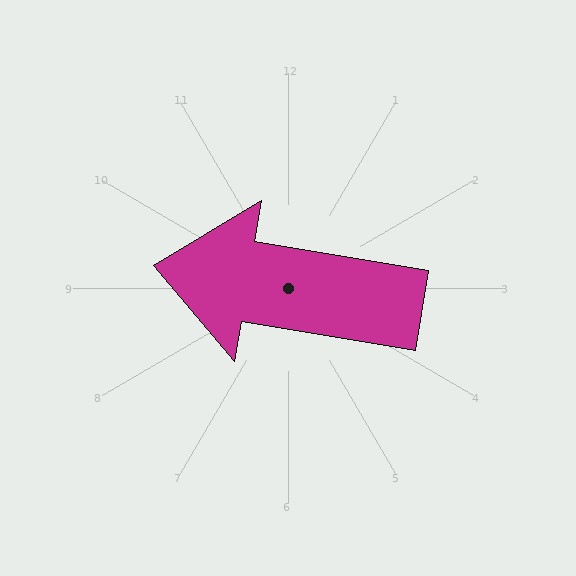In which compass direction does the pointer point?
West.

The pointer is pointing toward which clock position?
Roughly 9 o'clock.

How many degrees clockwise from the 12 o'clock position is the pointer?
Approximately 280 degrees.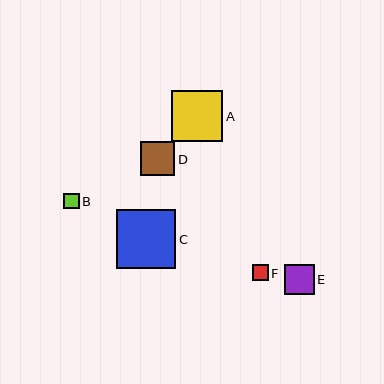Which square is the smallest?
Square B is the smallest with a size of approximately 16 pixels.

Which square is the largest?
Square C is the largest with a size of approximately 59 pixels.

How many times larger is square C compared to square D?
Square C is approximately 1.7 times the size of square D.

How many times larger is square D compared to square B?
Square D is approximately 2.2 times the size of square B.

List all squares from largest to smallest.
From largest to smallest: C, A, D, E, F, B.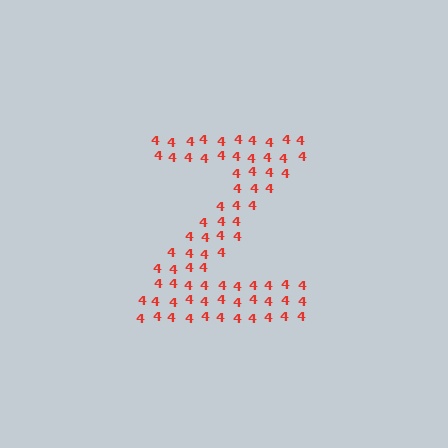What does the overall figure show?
The overall figure shows the letter Z.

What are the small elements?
The small elements are digit 4's.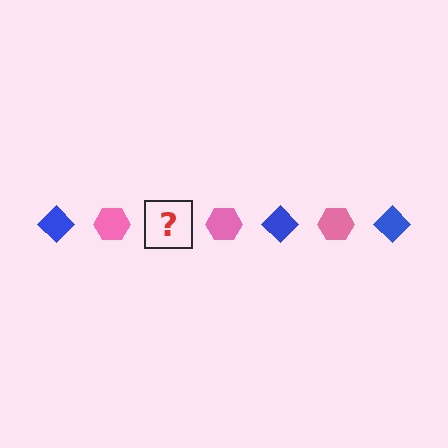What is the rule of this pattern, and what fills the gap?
The rule is that the pattern alternates between blue diamond and pink hexagon. The gap should be filled with a blue diamond.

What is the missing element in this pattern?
The missing element is a blue diamond.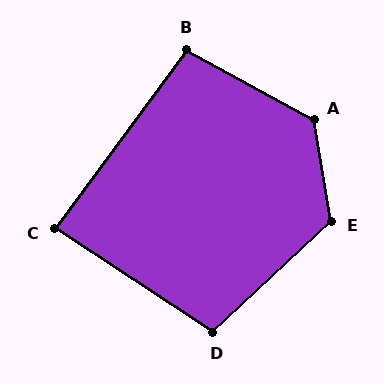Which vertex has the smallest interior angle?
C, at approximately 87 degrees.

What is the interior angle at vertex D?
Approximately 103 degrees (obtuse).